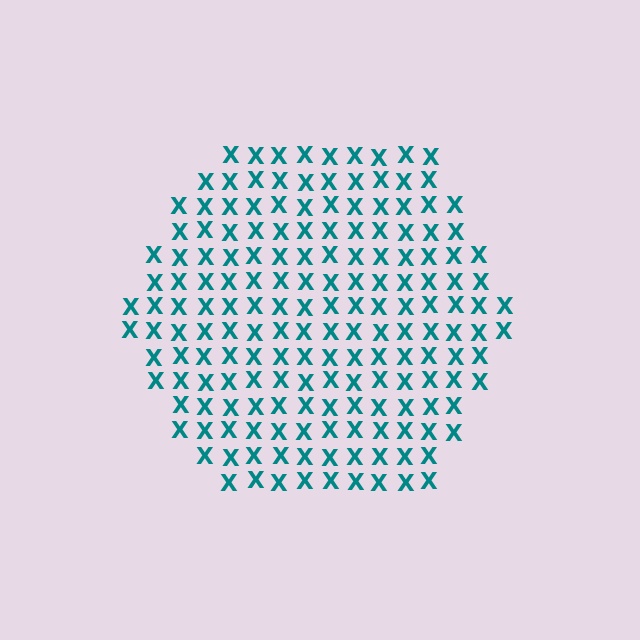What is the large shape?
The large shape is a hexagon.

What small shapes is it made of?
It is made of small letter X's.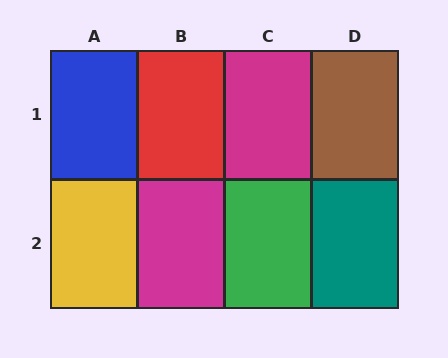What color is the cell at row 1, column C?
Magenta.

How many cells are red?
1 cell is red.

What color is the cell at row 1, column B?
Red.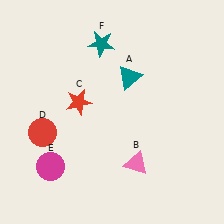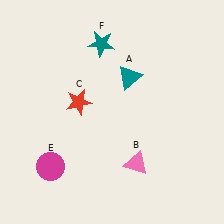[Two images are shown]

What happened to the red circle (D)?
The red circle (D) was removed in Image 2. It was in the bottom-left area of Image 1.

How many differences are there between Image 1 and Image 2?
There is 1 difference between the two images.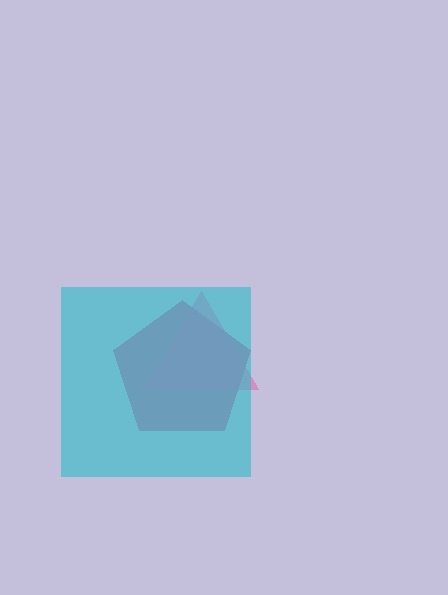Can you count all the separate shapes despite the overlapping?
Yes, there are 3 separate shapes.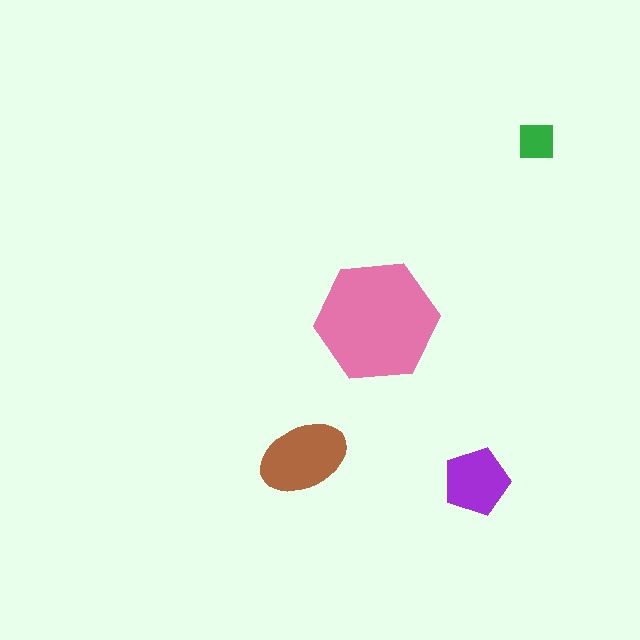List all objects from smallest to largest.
The green square, the purple pentagon, the brown ellipse, the pink hexagon.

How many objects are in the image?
There are 4 objects in the image.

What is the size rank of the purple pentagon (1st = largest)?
3rd.